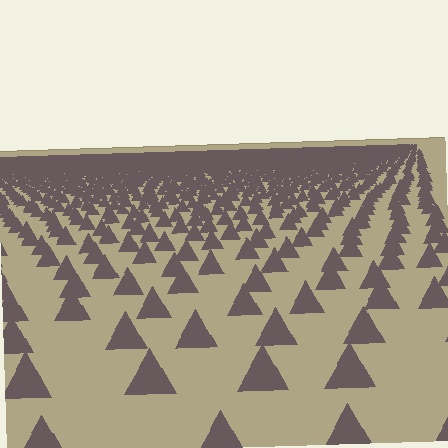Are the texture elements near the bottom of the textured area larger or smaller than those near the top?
Larger. Near the bottom, elements are closer to the viewer and appear at a bigger on-screen size.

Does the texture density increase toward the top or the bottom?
Density increases toward the top.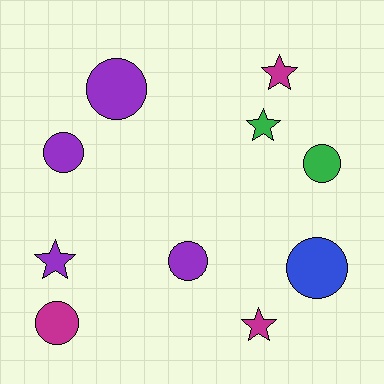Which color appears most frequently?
Purple, with 4 objects.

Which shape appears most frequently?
Circle, with 6 objects.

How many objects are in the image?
There are 10 objects.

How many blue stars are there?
There are no blue stars.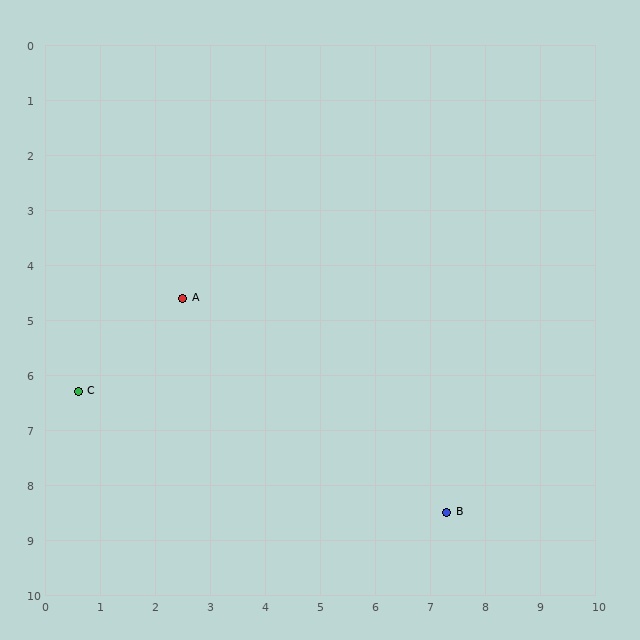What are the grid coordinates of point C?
Point C is at approximately (0.6, 6.3).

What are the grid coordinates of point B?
Point B is at approximately (7.3, 8.5).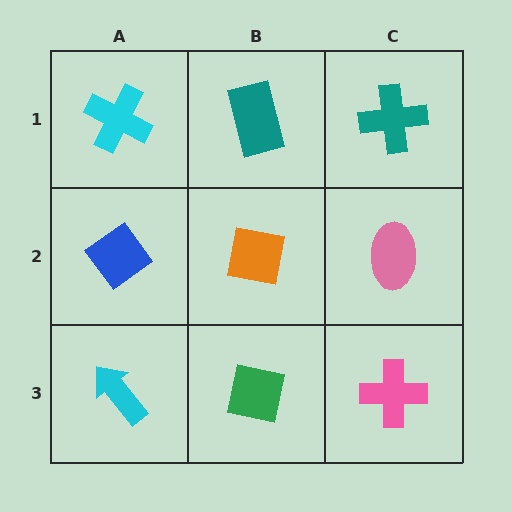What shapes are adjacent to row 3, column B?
An orange square (row 2, column B), a cyan arrow (row 3, column A), a pink cross (row 3, column C).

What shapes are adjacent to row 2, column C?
A teal cross (row 1, column C), a pink cross (row 3, column C), an orange square (row 2, column B).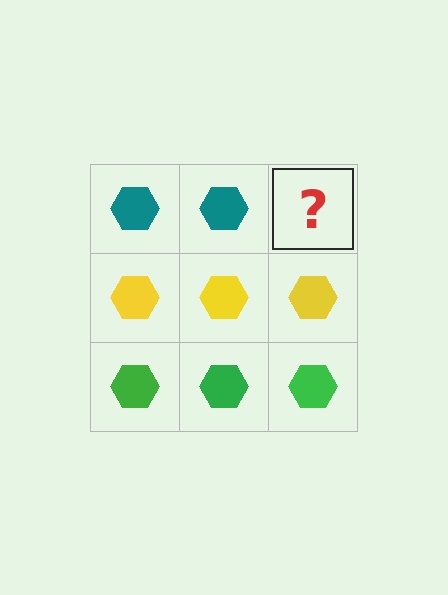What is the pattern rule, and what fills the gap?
The rule is that each row has a consistent color. The gap should be filled with a teal hexagon.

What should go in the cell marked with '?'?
The missing cell should contain a teal hexagon.